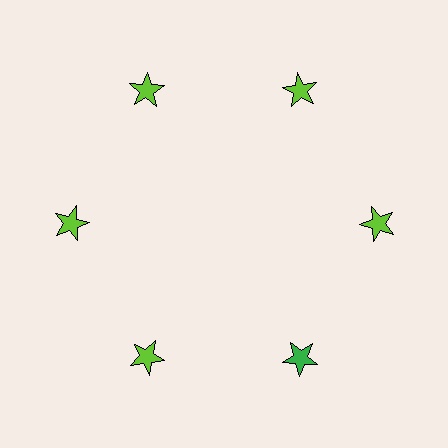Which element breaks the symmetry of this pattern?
The green star at roughly the 5 o'clock position breaks the symmetry. All other shapes are lime stars.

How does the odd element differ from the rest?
It has a different color: green instead of lime.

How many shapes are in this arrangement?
There are 6 shapes arranged in a ring pattern.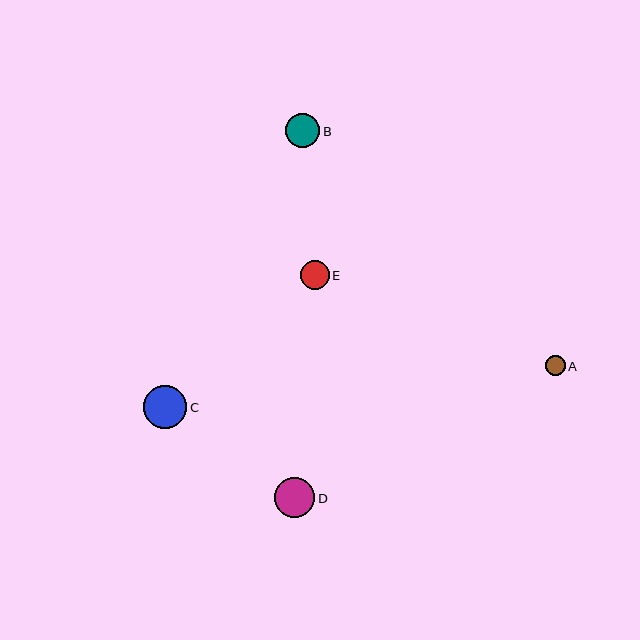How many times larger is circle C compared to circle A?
Circle C is approximately 2.2 times the size of circle A.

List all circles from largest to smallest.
From largest to smallest: C, D, B, E, A.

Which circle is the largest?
Circle C is the largest with a size of approximately 43 pixels.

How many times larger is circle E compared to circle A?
Circle E is approximately 1.5 times the size of circle A.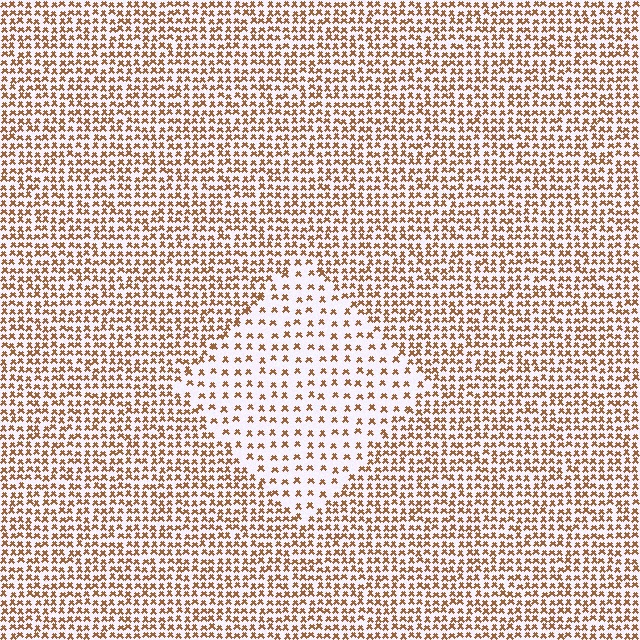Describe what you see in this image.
The image contains small brown elements arranged at two different densities. A diamond-shaped region is visible where the elements are less densely packed than the surrounding area.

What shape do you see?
I see a diamond.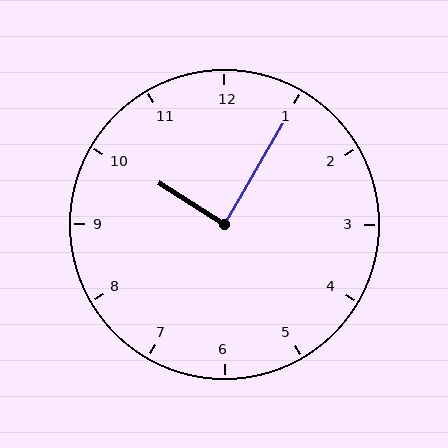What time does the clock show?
10:05.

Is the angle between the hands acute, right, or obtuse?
It is right.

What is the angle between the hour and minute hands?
Approximately 88 degrees.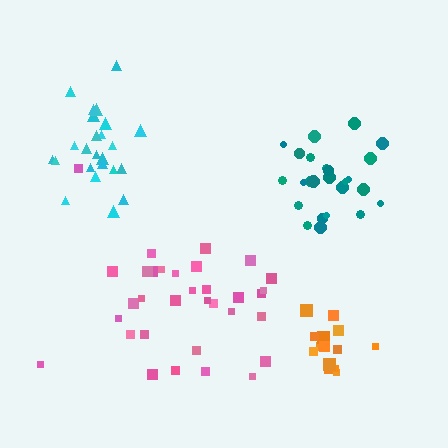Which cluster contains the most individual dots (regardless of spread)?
Pink (33).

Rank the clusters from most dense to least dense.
teal, cyan, orange, pink.